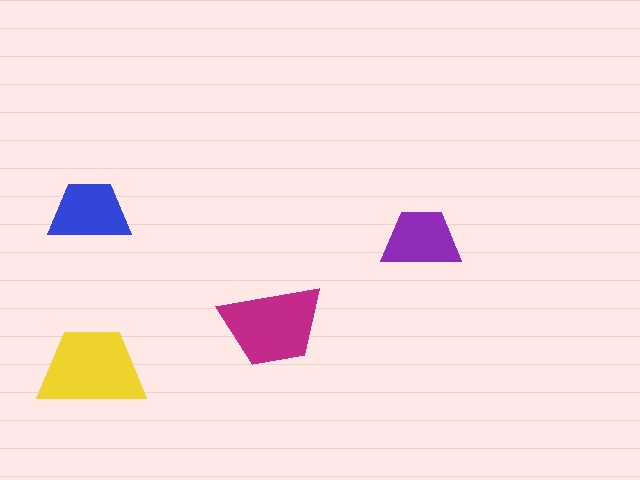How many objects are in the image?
There are 4 objects in the image.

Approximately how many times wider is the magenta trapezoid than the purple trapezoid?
About 1.5 times wider.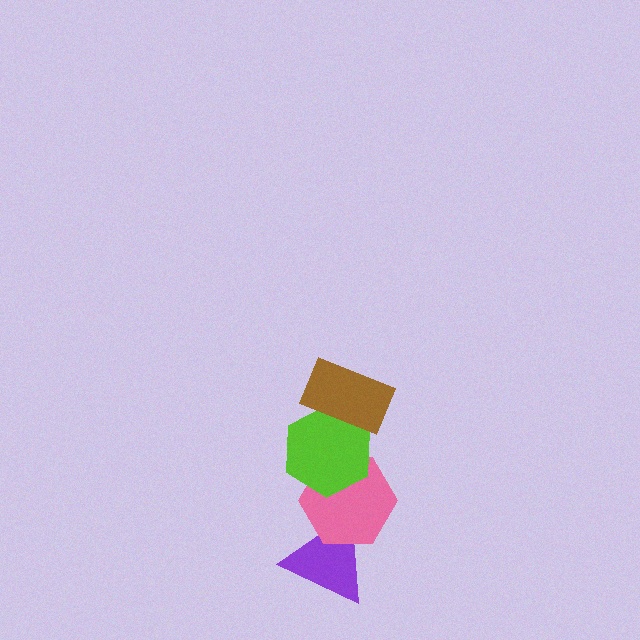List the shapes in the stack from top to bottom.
From top to bottom: the brown rectangle, the lime hexagon, the pink hexagon, the purple triangle.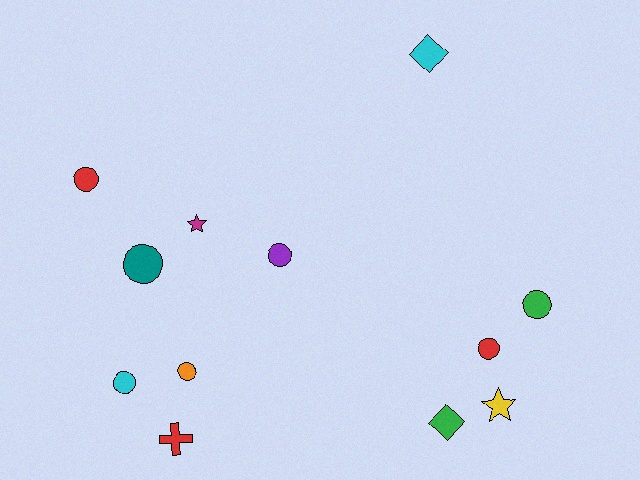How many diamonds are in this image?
There are 2 diamonds.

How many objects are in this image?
There are 12 objects.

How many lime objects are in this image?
There are no lime objects.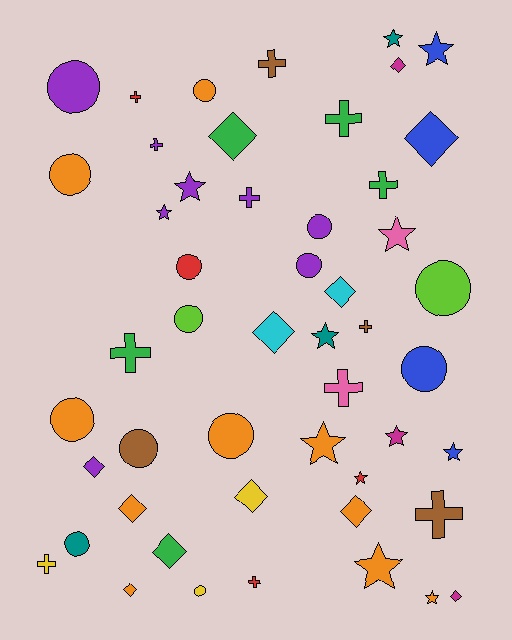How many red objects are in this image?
There are 4 red objects.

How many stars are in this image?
There are 12 stars.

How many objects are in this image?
There are 50 objects.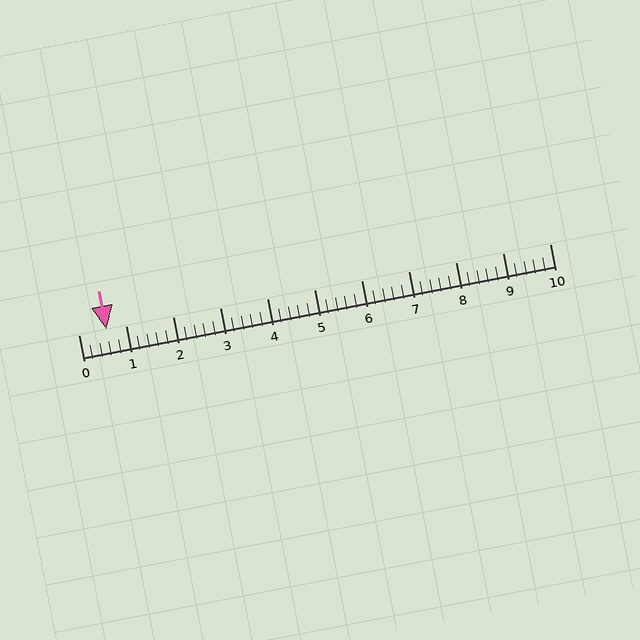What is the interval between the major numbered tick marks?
The major tick marks are spaced 1 units apart.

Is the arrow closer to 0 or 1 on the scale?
The arrow is closer to 1.